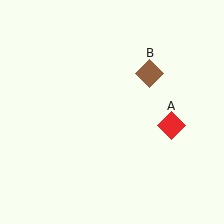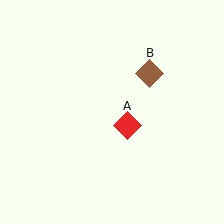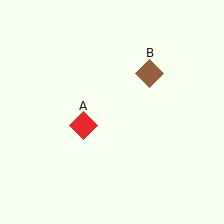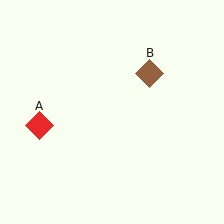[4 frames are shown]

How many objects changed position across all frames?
1 object changed position: red diamond (object A).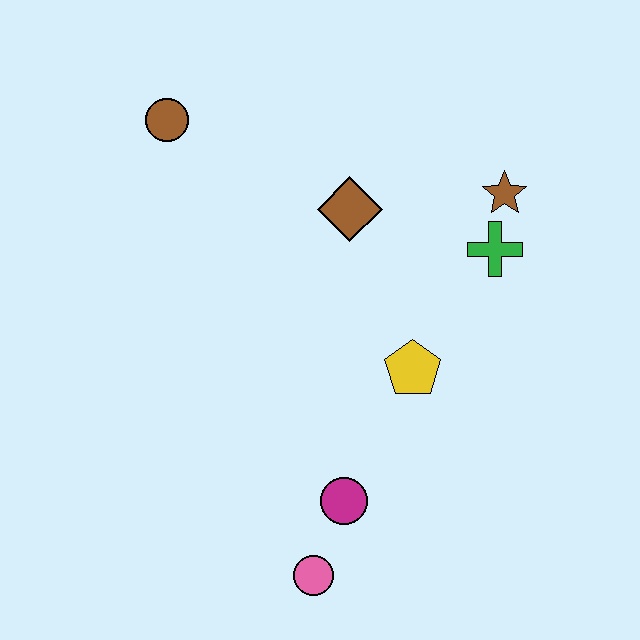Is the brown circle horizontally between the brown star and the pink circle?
No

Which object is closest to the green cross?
The brown star is closest to the green cross.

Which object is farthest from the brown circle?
The pink circle is farthest from the brown circle.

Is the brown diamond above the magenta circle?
Yes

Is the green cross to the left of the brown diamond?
No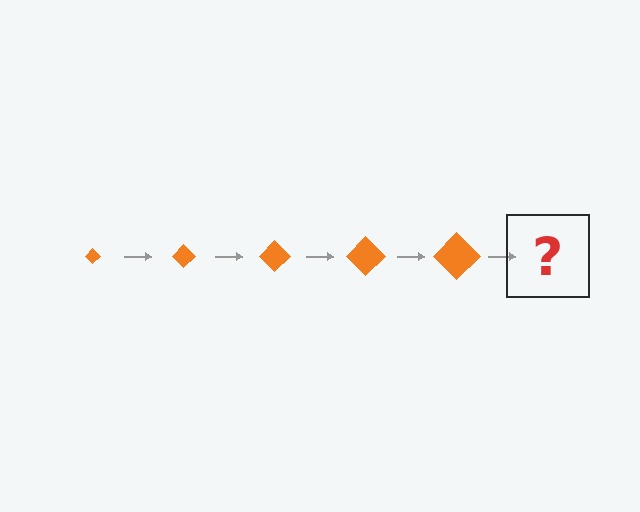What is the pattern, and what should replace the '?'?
The pattern is that the diamond gets progressively larger each step. The '?' should be an orange diamond, larger than the previous one.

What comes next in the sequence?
The next element should be an orange diamond, larger than the previous one.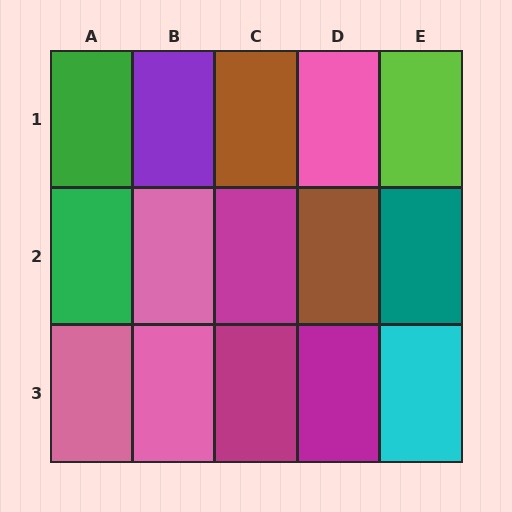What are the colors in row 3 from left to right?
Pink, pink, magenta, magenta, cyan.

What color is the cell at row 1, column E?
Lime.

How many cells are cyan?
1 cell is cyan.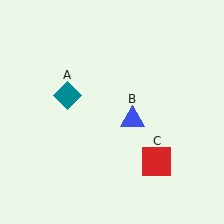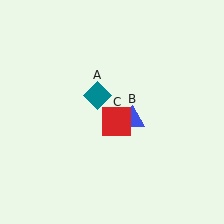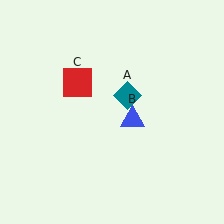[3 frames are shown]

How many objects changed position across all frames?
2 objects changed position: teal diamond (object A), red square (object C).